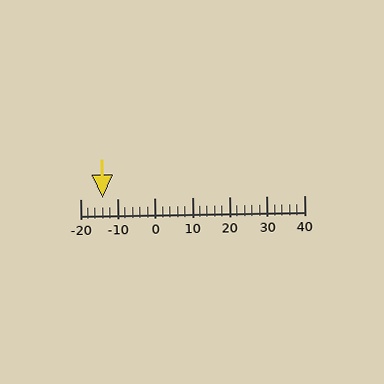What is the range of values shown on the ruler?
The ruler shows values from -20 to 40.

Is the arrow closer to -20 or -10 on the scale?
The arrow is closer to -10.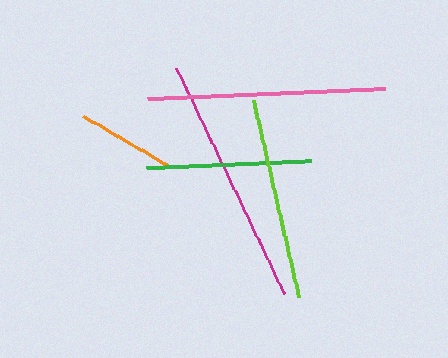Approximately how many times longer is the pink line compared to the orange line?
The pink line is approximately 2.4 times the length of the orange line.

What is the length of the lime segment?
The lime segment is approximately 202 pixels long.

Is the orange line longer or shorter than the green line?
The green line is longer than the orange line.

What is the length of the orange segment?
The orange segment is approximately 101 pixels long.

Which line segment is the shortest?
The orange line is the shortest at approximately 101 pixels.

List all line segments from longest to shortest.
From longest to shortest: magenta, pink, lime, green, orange.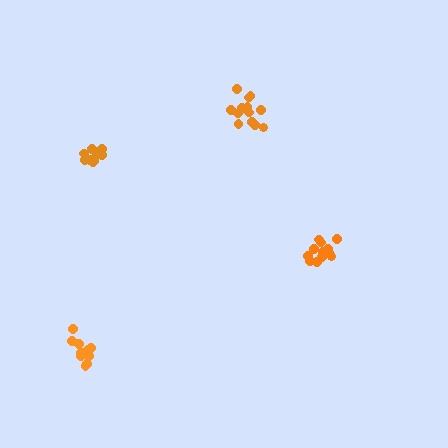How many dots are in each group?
Group 1: 12 dots, Group 2: 9 dots, Group 3: 10 dots, Group 4: 13 dots (44 total).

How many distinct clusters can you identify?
There are 4 distinct clusters.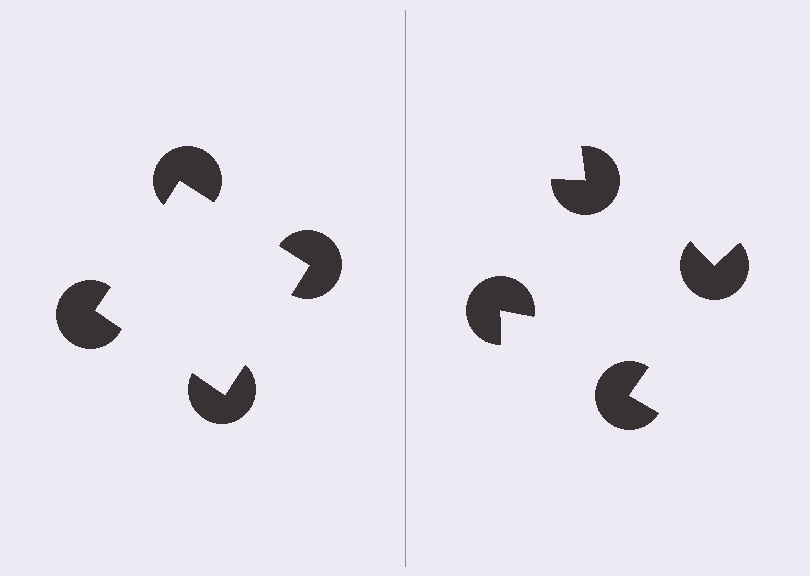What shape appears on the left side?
An illusory square.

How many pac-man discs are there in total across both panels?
8 — 4 on each side.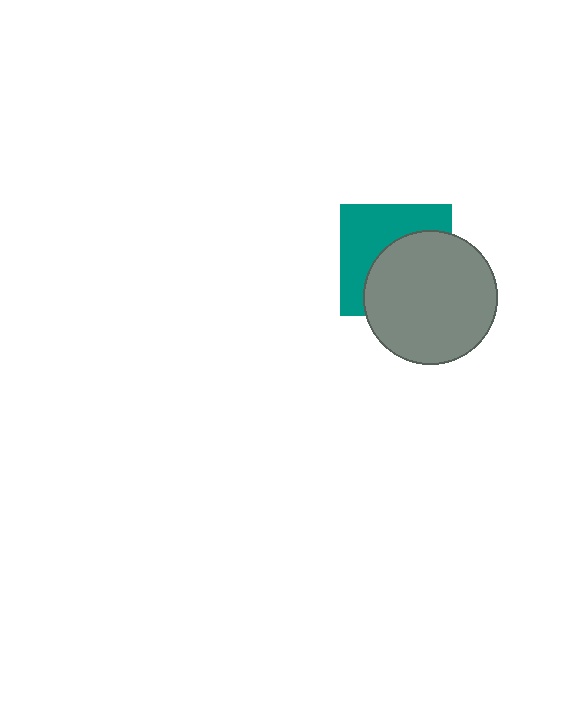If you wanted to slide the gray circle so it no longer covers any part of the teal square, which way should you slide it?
Slide it toward the lower-right — that is the most direct way to separate the two shapes.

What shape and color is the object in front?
The object in front is a gray circle.